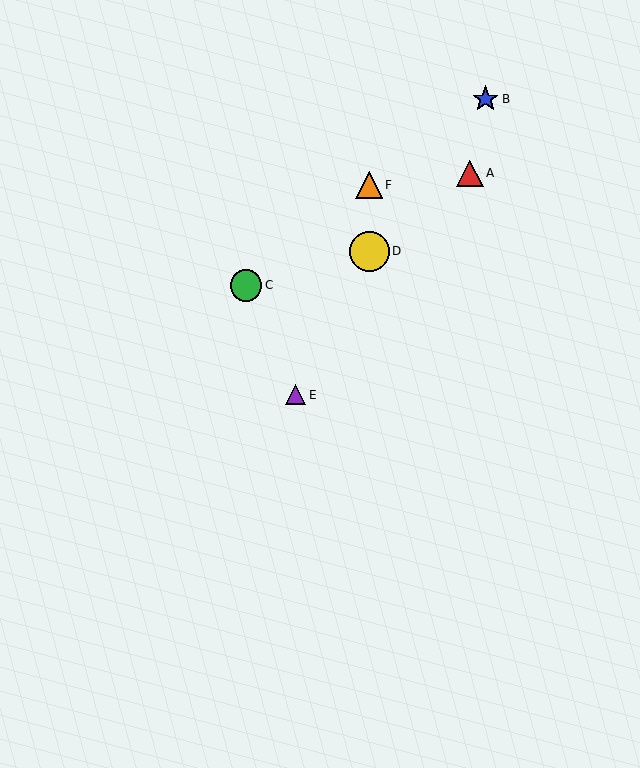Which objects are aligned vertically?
Objects D, F are aligned vertically.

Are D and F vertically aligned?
Yes, both are at x≈369.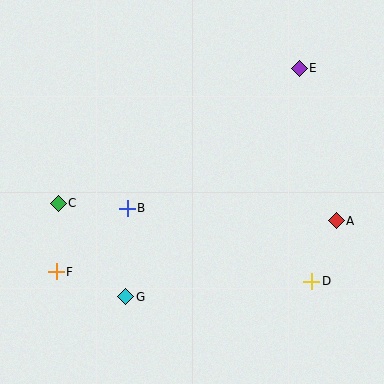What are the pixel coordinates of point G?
Point G is at (126, 297).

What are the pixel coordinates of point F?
Point F is at (56, 272).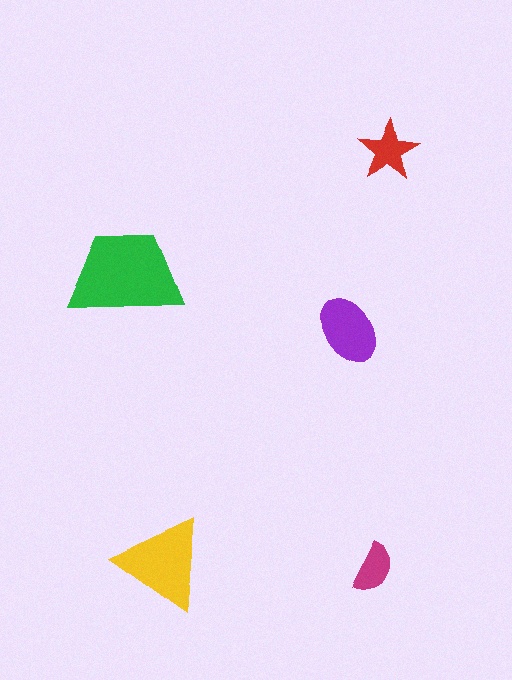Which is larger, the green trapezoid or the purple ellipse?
The green trapezoid.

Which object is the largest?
The green trapezoid.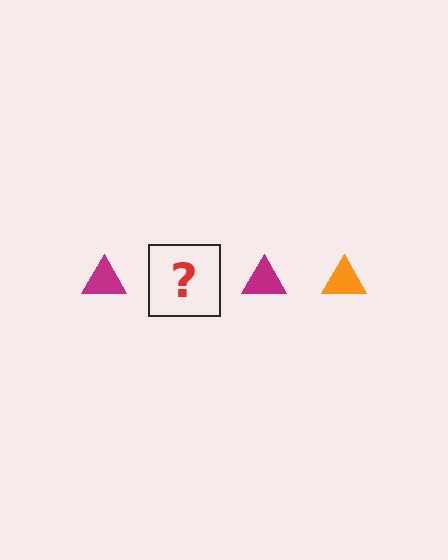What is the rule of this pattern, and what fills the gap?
The rule is that the pattern cycles through magenta, orange triangles. The gap should be filled with an orange triangle.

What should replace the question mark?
The question mark should be replaced with an orange triangle.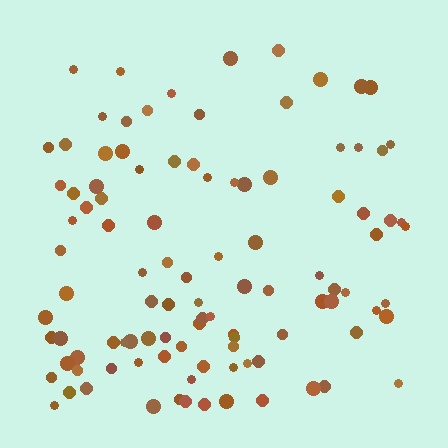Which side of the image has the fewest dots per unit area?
The top.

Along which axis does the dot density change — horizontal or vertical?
Vertical.